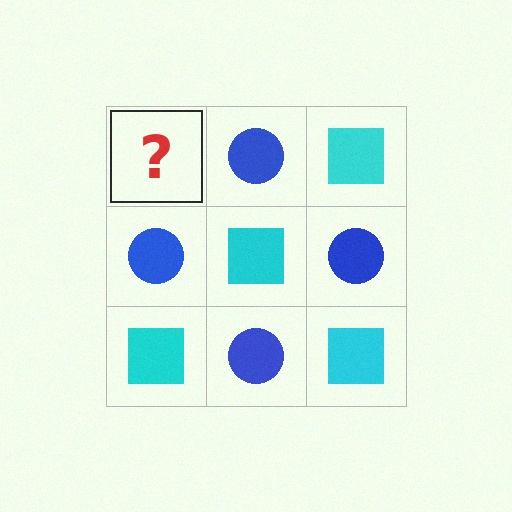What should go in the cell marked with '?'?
The missing cell should contain a cyan square.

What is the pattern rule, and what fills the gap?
The rule is that it alternates cyan square and blue circle in a checkerboard pattern. The gap should be filled with a cyan square.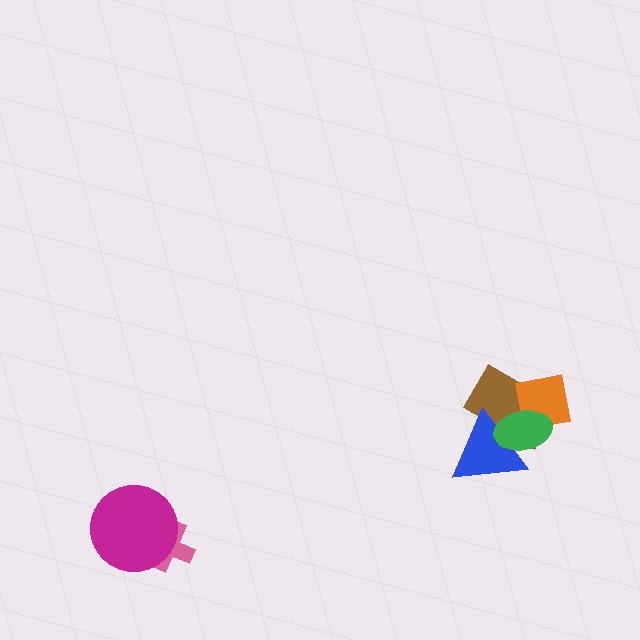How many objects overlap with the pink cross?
1 object overlaps with the pink cross.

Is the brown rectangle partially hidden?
Yes, it is partially covered by another shape.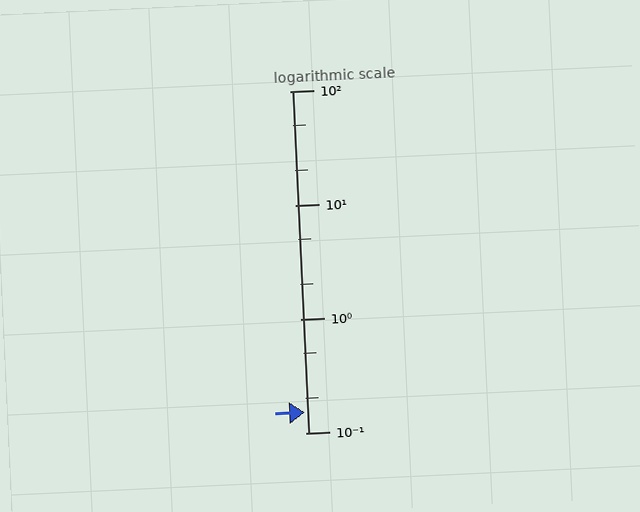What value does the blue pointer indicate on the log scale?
The pointer indicates approximately 0.15.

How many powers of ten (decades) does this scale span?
The scale spans 3 decades, from 0.1 to 100.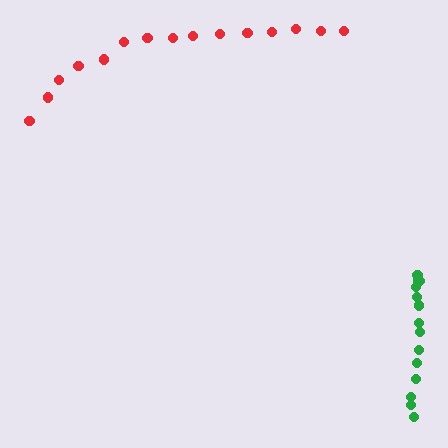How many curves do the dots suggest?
There are 2 distinct paths.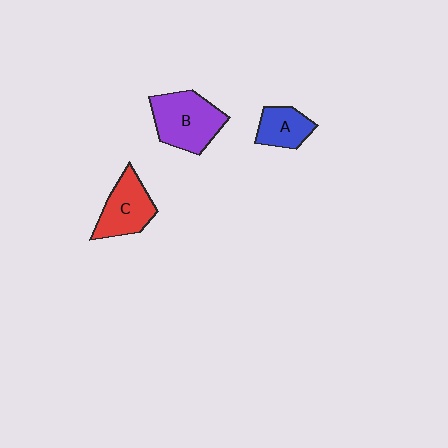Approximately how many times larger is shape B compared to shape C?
Approximately 1.3 times.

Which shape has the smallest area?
Shape A (blue).